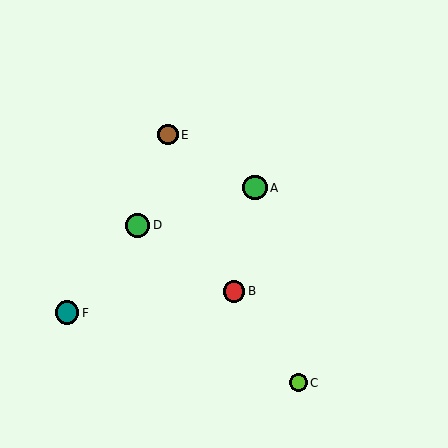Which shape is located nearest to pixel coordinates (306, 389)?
The lime circle (labeled C) at (298, 383) is nearest to that location.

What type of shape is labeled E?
Shape E is a brown circle.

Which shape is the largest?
The green circle (labeled A) is the largest.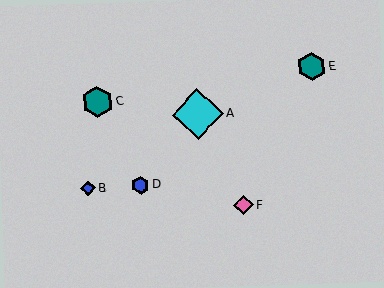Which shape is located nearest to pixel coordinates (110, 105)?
The teal hexagon (labeled C) at (97, 102) is nearest to that location.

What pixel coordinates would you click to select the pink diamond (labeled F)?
Click at (244, 205) to select the pink diamond F.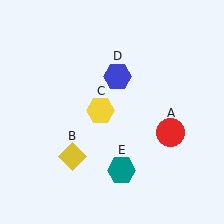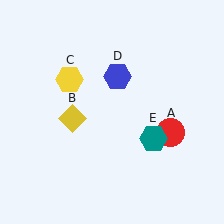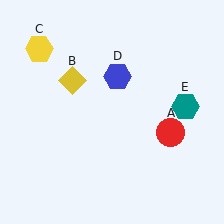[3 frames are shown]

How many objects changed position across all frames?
3 objects changed position: yellow diamond (object B), yellow hexagon (object C), teal hexagon (object E).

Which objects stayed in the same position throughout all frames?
Red circle (object A) and blue hexagon (object D) remained stationary.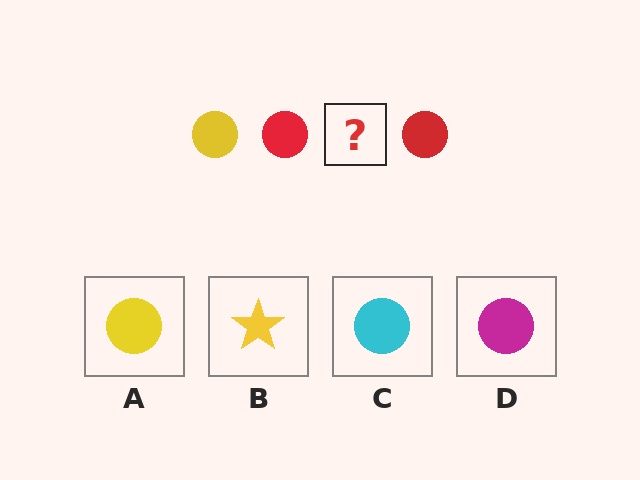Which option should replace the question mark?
Option A.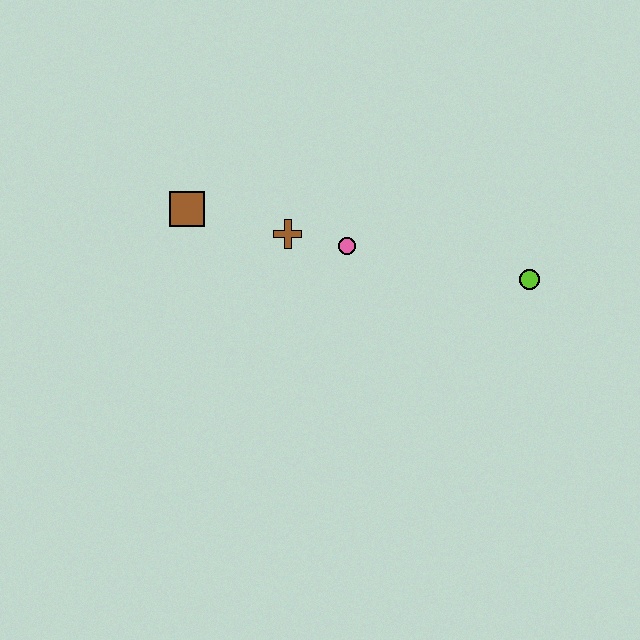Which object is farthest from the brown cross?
The lime circle is farthest from the brown cross.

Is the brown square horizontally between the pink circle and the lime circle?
No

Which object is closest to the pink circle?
The brown cross is closest to the pink circle.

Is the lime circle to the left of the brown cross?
No